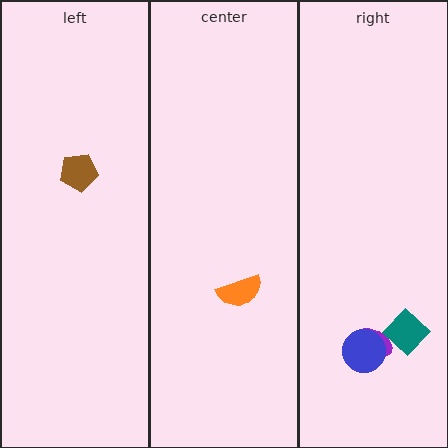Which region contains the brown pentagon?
The left region.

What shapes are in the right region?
The purple ellipse, the teal diamond, the blue circle.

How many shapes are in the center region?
1.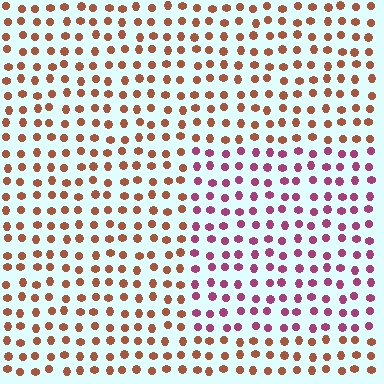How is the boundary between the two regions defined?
The boundary is defined purely by a slight shift in hue (about 49 degrees). Spacing, size, and orientation are identical on both sides.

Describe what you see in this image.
The image is filled with small brown elements in a uniform arrangement. A rectangle-shaped region is visible where the elements are tinted to a slightly different hue, forming a subtle color boundary.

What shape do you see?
I see a rectangle.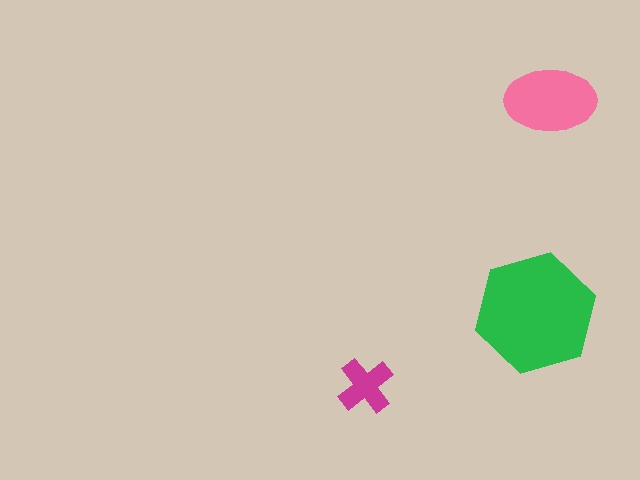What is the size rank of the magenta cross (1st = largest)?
3rd.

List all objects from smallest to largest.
The magenta cross, the pink ellipse, the green hexagon.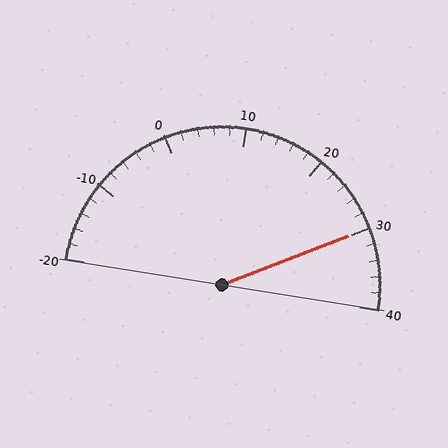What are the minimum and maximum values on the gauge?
The gauge ranges from -20 to 40.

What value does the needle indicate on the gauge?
The needle indicates approximately 30.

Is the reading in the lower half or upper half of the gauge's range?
The reading is in the upper half of the range (-20 to 40).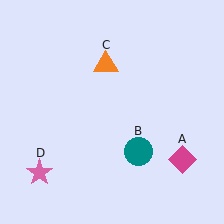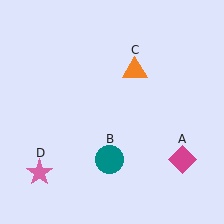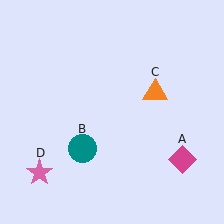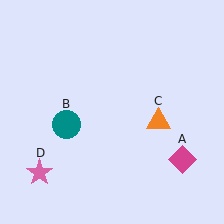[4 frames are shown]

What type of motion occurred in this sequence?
The teal circle (object B), orange triangle (object C) rotated clockwise around the center of the scene.